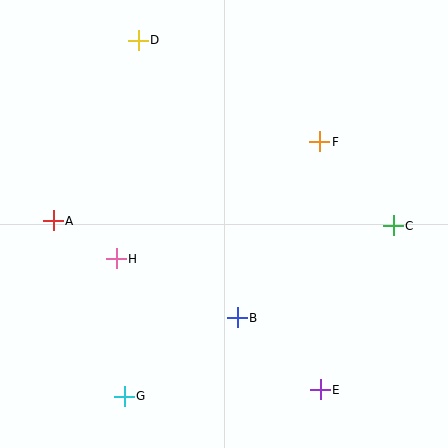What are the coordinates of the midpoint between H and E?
The midpoint between H and E is at (218, 324).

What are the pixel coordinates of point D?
Point D is at (138, 40).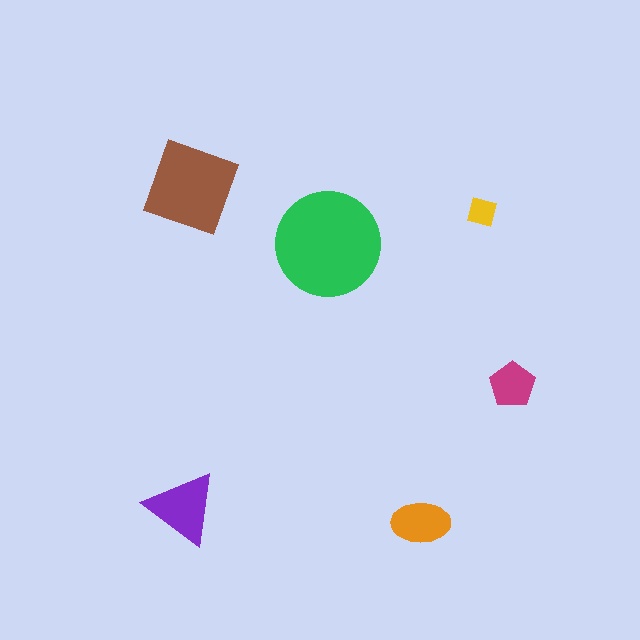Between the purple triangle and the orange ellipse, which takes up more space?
The purple triangle.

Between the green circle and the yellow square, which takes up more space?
The green circle.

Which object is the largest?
The green circle.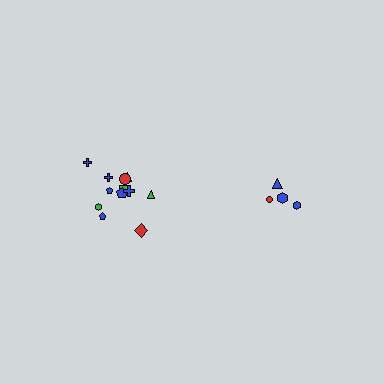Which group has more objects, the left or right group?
The left group.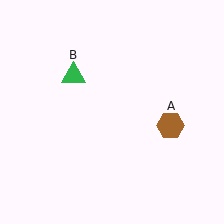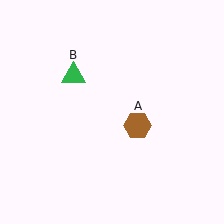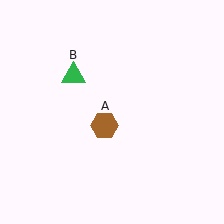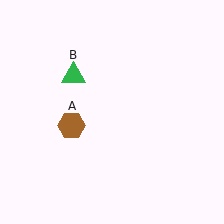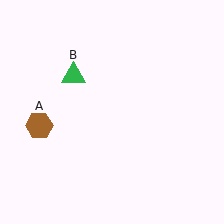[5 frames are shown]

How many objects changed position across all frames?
1 object changed position: brown hexagon (object A).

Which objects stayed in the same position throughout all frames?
Green triangle (object B) remained stationary.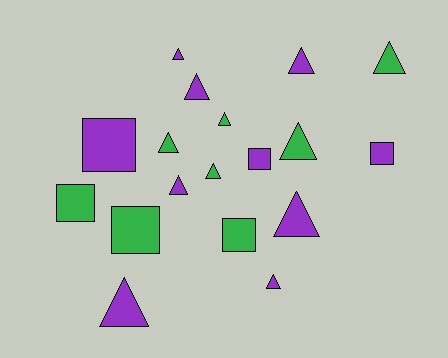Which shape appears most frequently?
Triangle, with 12 objects.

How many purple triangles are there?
There are 7 purple triangles.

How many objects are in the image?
There are 18 objects.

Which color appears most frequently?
Purple, with 10 objects.